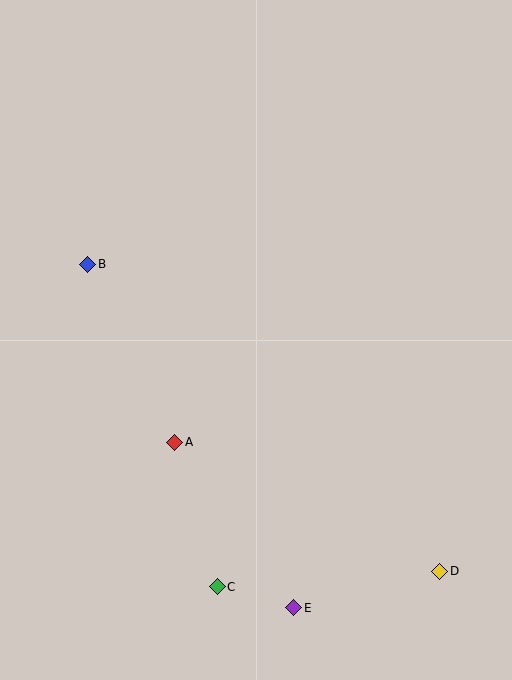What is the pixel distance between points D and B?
The distance between D and B is 467 pixels.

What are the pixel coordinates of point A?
Point A is at (175, 442).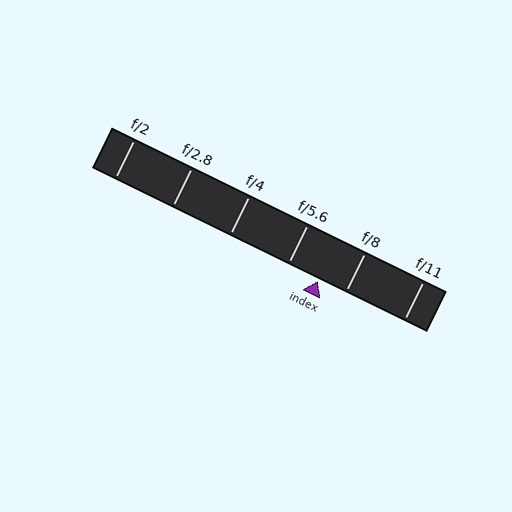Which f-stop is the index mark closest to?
The index mark is closest to f/8.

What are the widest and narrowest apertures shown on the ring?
The widest aperture shown is f/2 and the narrowest is f/11.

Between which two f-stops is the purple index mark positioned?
The index mark is between f/5.6 and f/8.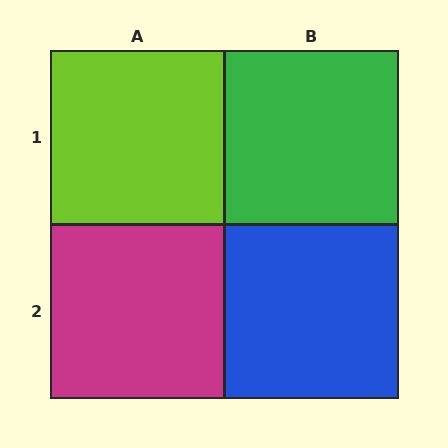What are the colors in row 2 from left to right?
Magenta, blue.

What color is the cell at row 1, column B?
Green.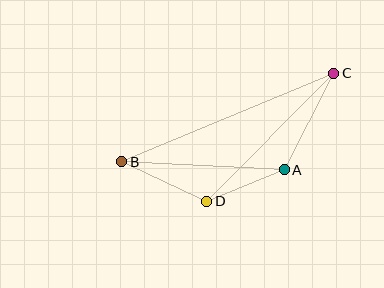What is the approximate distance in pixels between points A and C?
The distance between A and C is approximately 109 pixels.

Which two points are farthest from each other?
Points B and C are farthest from each other.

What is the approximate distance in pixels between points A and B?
The distance between A and B is approximately 162 pixels.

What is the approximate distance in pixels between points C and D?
The distance between C and D is approximately 180 pixels.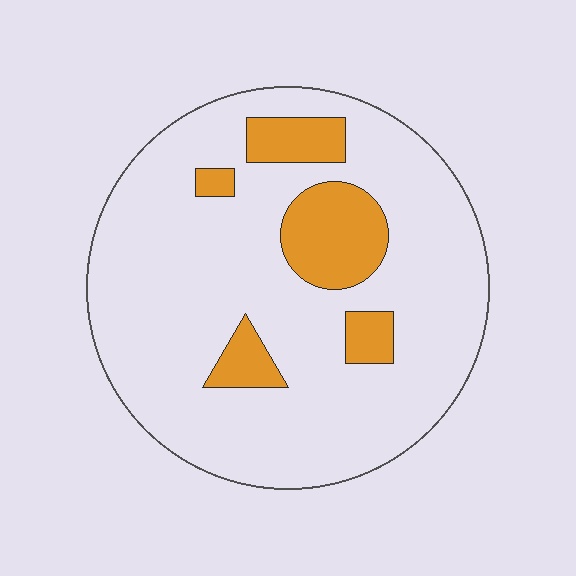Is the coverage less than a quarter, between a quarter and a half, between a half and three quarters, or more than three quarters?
Less than a quarter.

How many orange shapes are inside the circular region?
5.